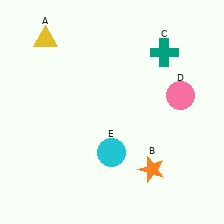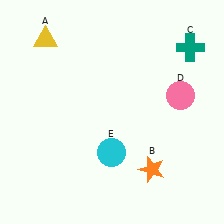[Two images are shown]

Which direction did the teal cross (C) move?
The teal cross (C) moved right.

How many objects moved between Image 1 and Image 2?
1 object moved between the two images.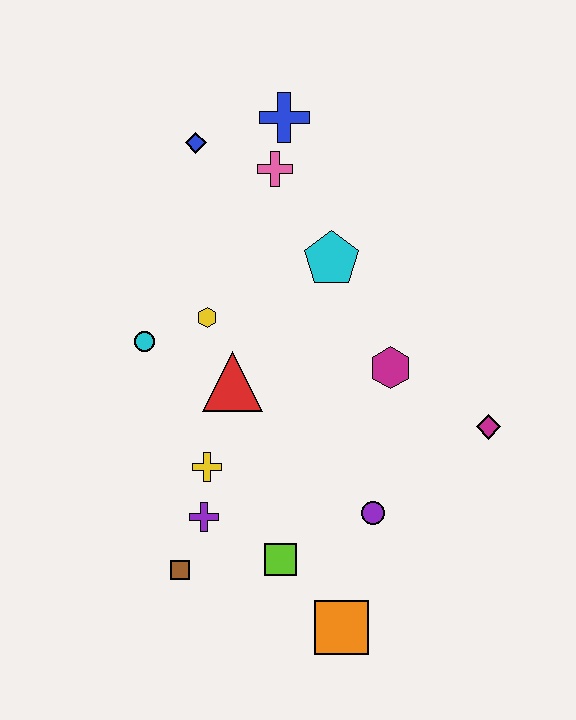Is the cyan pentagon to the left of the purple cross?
No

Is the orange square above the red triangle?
No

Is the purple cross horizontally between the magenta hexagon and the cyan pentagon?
No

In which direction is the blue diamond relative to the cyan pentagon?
The blue diamond is to the left of the cyan pentagon.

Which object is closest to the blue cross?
The pink cross is closest to the blue cross.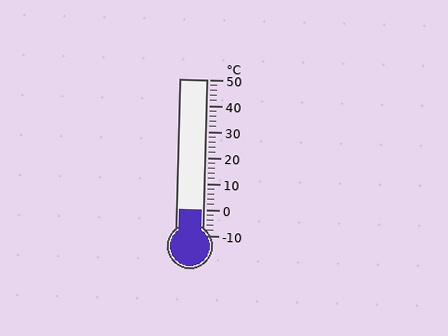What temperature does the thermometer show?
The thermometer shows approximately 0°C.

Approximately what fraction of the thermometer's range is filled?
The thermometer is filled to approximately 15% of its range.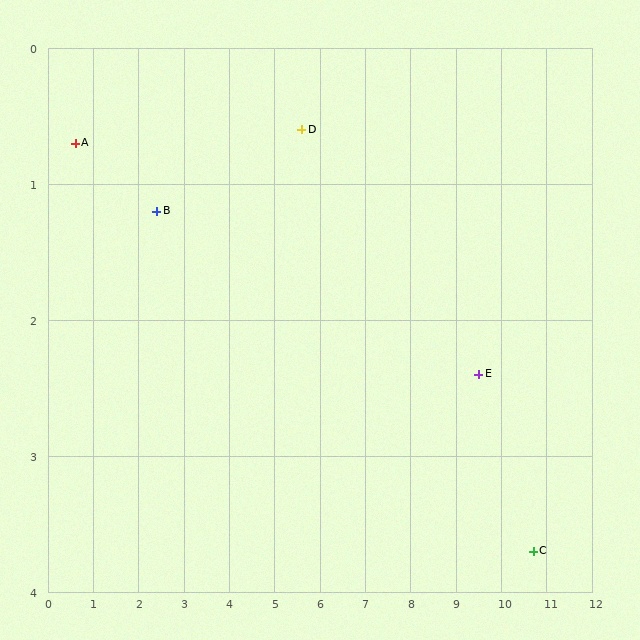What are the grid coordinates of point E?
Point E is at approximately (9.5, 2.4).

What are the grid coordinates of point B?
Point B is at approximately (2.4, 1.2).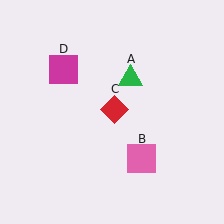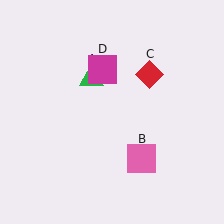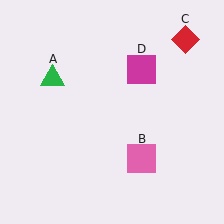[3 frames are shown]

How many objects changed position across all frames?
3 objects changed position: green triangle (object A), red diamond (object C), magenta square (object D).